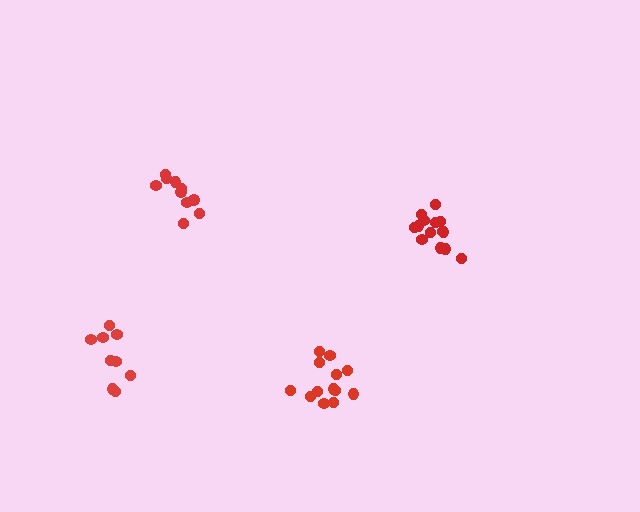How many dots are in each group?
Group 1: 14 dots, Group 2: 10 dots, Group 3: 13 dots, Group 4: 9 dots (46 total).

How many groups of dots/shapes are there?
There are 4 groups.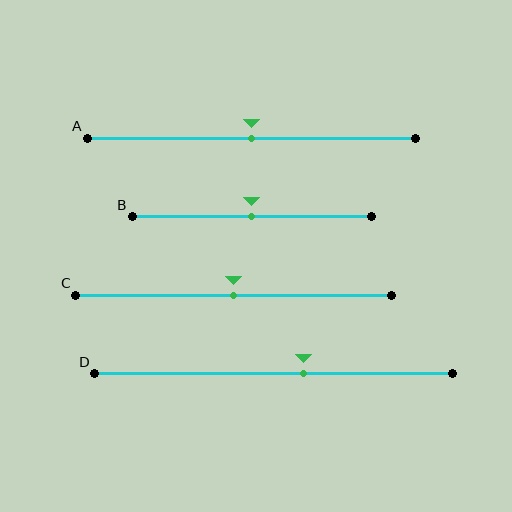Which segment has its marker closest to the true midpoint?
Segment A has its marker closest to the true midpoint.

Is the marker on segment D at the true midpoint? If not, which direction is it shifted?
No, the marker on segment D is shifted to the right by about 8% of the segment length.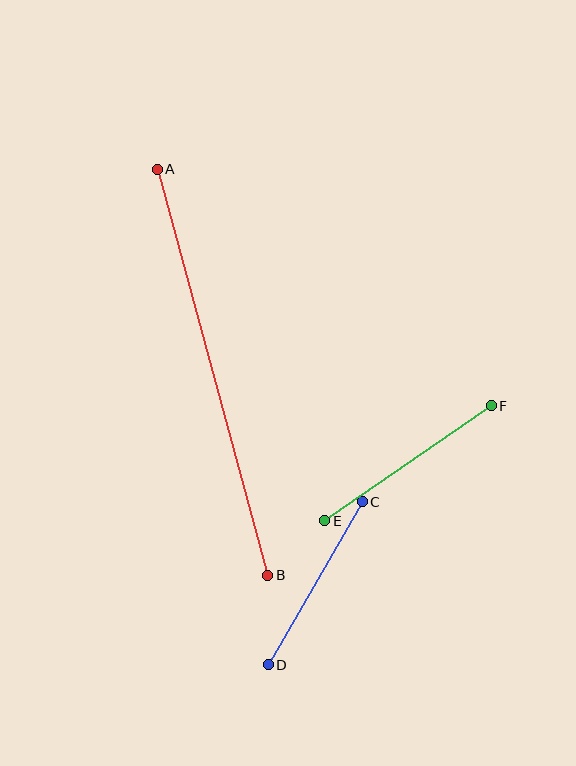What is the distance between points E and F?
The distance is approximately 202 pixels.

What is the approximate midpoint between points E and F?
The midpoint is at approximately (408, 463) pixels.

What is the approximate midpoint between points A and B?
The midpoint is at approximately (213, 372) pixels.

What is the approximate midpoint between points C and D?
The midpoint is at approximately (315, 583) pixels.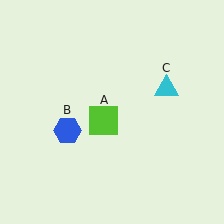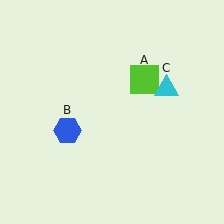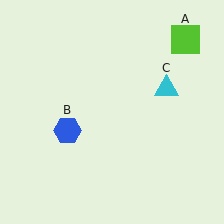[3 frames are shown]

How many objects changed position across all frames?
1 object changed position: lime square (object A).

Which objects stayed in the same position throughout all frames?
Blue hexagon (object B) and cyan triangle (object C) remained stationary.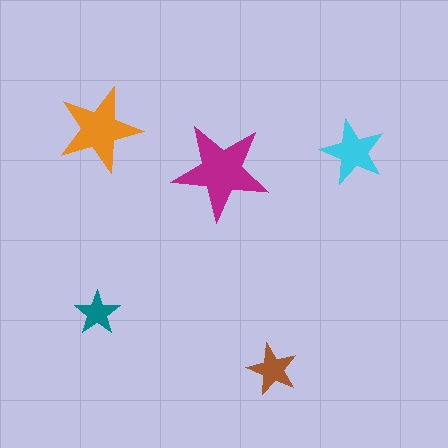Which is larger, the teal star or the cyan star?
The cyan one.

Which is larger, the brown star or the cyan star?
The cyan one.